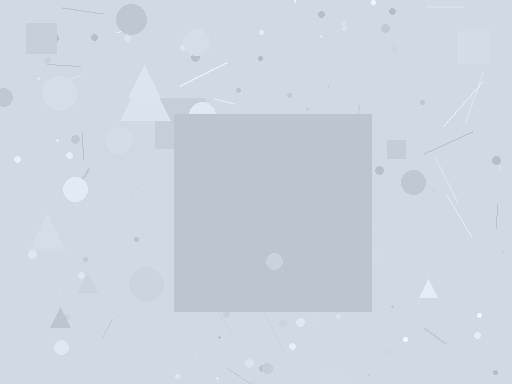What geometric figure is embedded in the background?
A square is embedded in the background.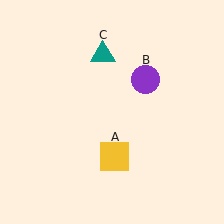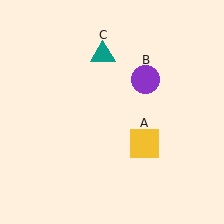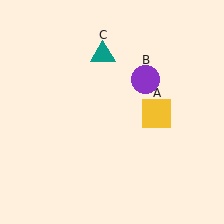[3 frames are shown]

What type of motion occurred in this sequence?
The yellow square (object A) rotated counterclockwise around the center of the scene.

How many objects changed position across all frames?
1 object changed position: yellow square (object A).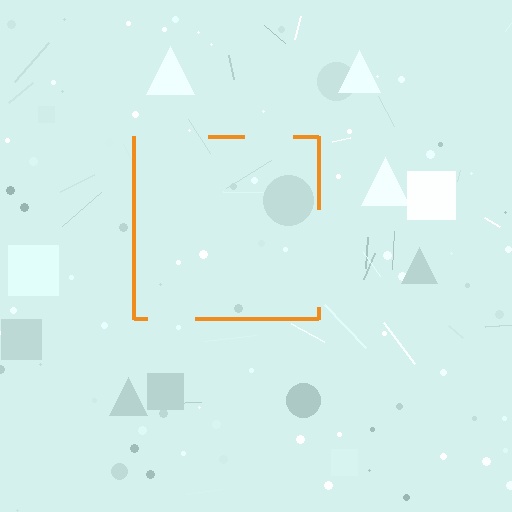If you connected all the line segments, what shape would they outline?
They would outline a square.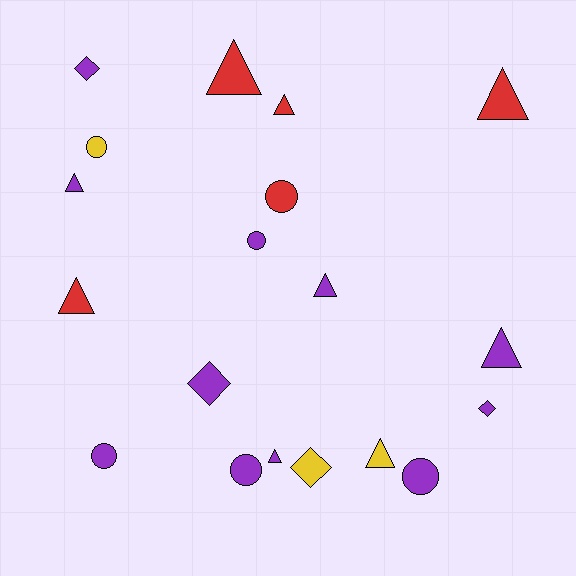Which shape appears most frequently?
Triangle, with 9 objects.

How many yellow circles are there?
There is 1 yellow circle.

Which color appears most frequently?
Purple, with 11 objects.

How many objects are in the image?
There are 19 objects.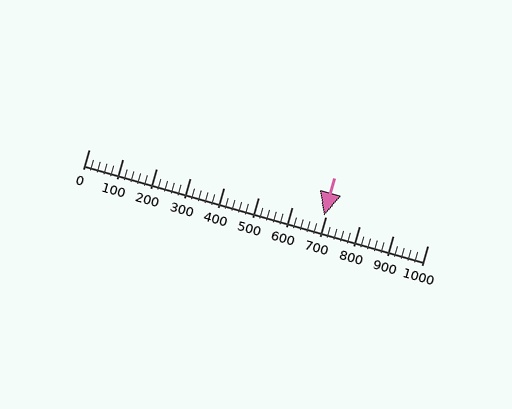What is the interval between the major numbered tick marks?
The major tick marks are spaced 100 units apart.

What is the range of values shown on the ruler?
The ruler shows values from 0 to 1000.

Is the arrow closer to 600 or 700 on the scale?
The arrow is closer to 700.